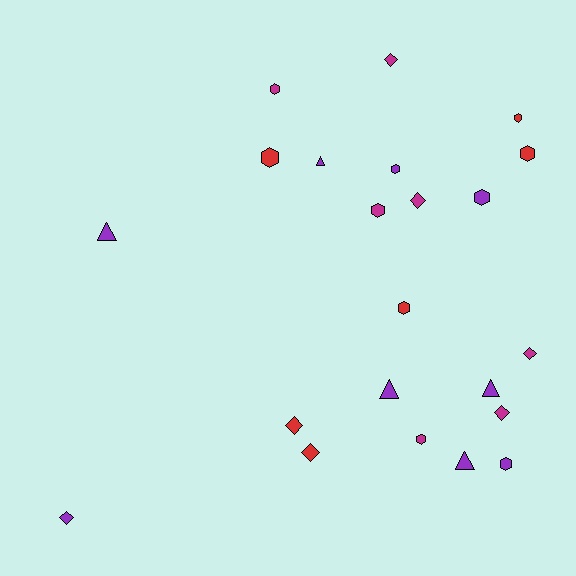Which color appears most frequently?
Purple, with 9 objects.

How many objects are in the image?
There are 22 objects.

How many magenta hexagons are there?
There are 3 magenta hexagons.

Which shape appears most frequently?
Hexagon, with 10 objects.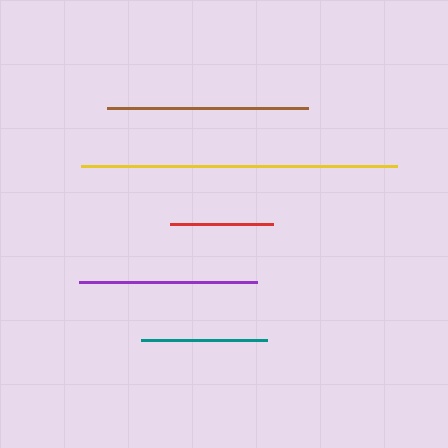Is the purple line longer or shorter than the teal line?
The purple line is longer than the teal line.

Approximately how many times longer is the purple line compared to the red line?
The purple line is approximately 1.7 times the length of the red line.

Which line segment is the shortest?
The red line is the shortest at approximately 103 pixels.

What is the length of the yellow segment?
The yellow segment is approximately 316 pixels long.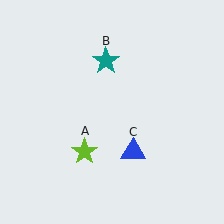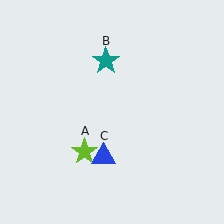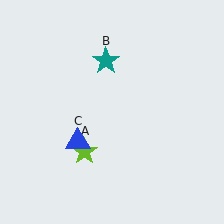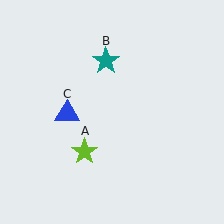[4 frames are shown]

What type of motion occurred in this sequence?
The blue triangle (object C) rotated clockwise around the center of the scene.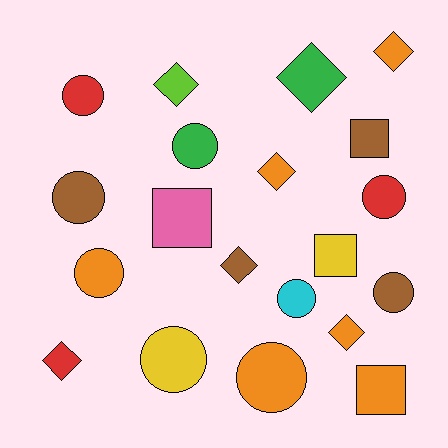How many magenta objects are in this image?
There are no magenta objects.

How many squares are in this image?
There are 4 squares.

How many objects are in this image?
There are 20 objects.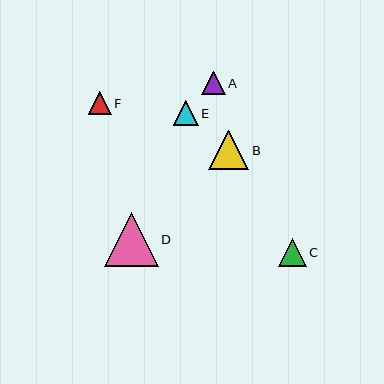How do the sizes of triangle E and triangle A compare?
Triangle E and triangle A are approximately the same size.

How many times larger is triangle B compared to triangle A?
Triangle B is approximately 1.7 times the size of triangle A.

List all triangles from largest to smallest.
From largest to smallest: D, B, C, E, A, F.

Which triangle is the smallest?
Triangle F is the smallest with a size of approximately 23 pixels.